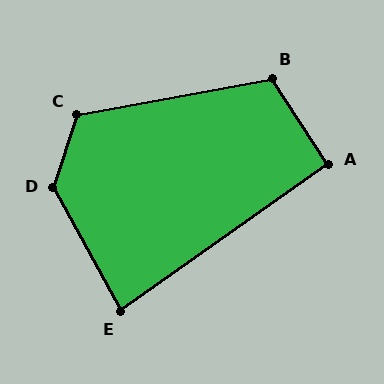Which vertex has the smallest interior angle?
E, at approximately 83 degrees.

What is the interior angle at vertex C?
Approximately 118 degrees (obtuse).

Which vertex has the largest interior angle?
D, at approximately 134 degrees.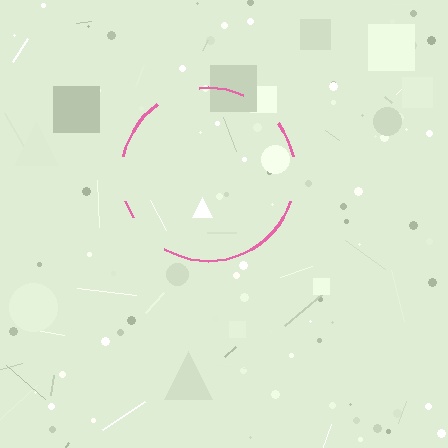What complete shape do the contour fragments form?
The contour fragments form a circle.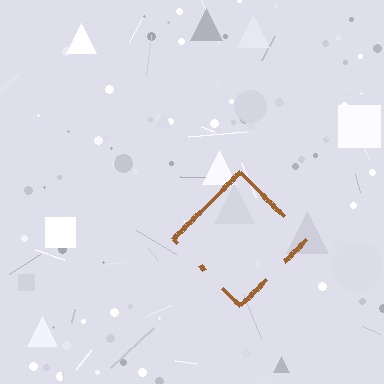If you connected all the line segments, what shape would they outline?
They would outline a diamond.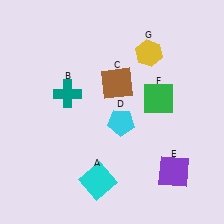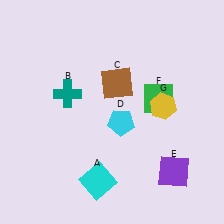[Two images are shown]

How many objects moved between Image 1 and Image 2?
1 object moved between the two images.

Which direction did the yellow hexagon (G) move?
The yellow hexagon (G) moved down.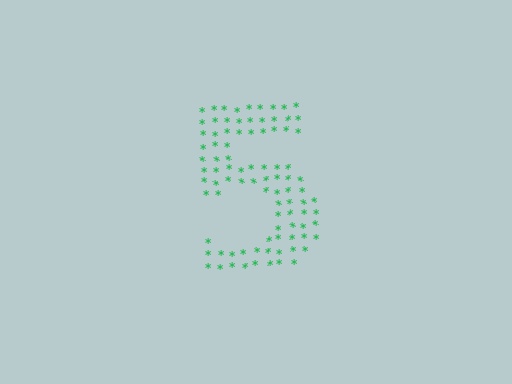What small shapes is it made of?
It is made of small asterisks.